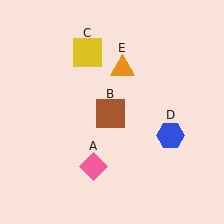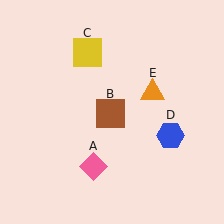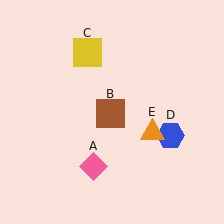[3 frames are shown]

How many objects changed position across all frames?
1 object changed position: orange triangle (object E).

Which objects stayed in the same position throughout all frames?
Pink diamond (object A) and brown square (object B) and yellow square (object C) and blue hexagon (object D) remained stationary.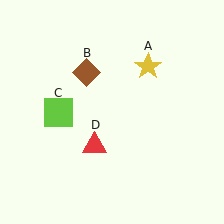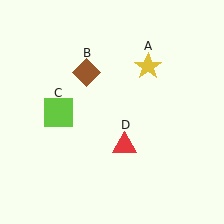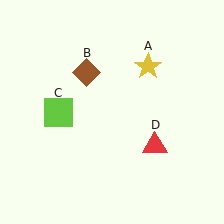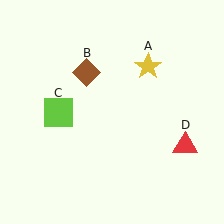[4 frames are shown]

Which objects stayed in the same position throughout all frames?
Yellow star (object A) and brown diamond (object B) and lime square (object C) remained stationary.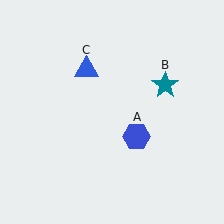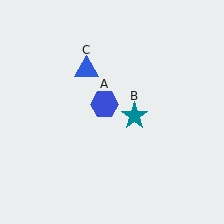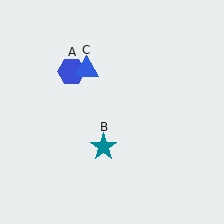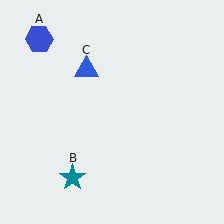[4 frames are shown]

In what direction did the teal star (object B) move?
The teal star (object B) moved down and to the left.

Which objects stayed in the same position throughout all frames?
Blue triangle (object C) remained stationary.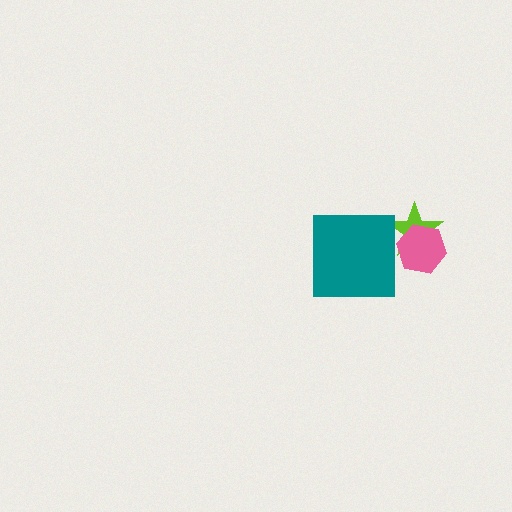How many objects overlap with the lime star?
1 object overlaps with the lime star.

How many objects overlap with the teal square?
0 objects overlap with the teal square.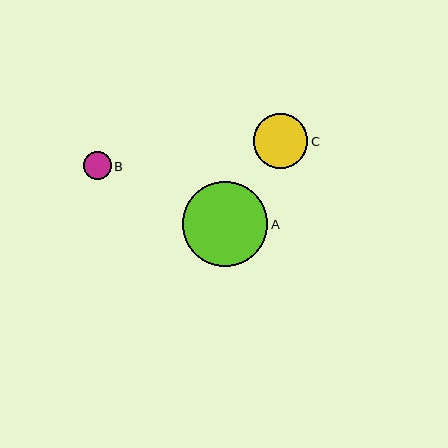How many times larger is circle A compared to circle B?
Circle A is approximately 3.0 times the size of circle B.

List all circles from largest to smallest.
From largest to smallest: A, C, B.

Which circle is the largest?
Circle A is the largest with a size of approximately 85 pixels.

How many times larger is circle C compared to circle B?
Circle C is approximately 1.9 times the size of circle B.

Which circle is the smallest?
Circle B is the smallest with a size of approximately 28 pixels.